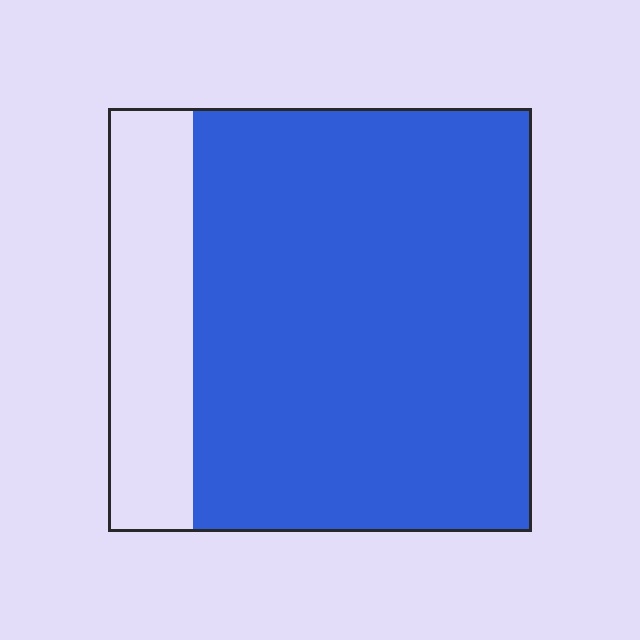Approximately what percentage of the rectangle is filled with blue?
Approximately 80%.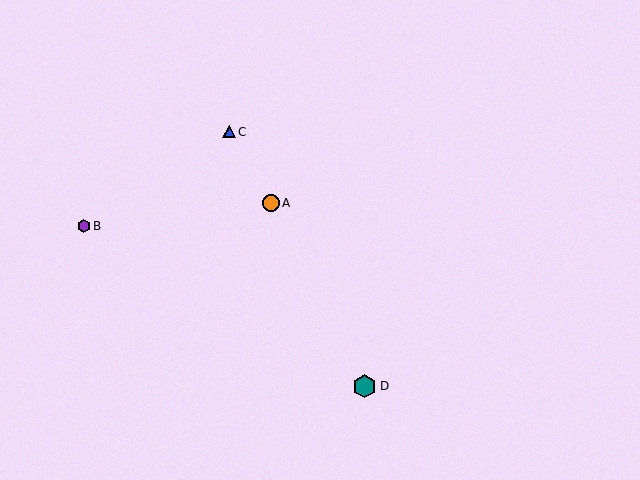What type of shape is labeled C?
Shape C is a blue triangle.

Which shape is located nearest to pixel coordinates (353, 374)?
The teal hexagon (labeled D) at (365, 386) is nearest to that location.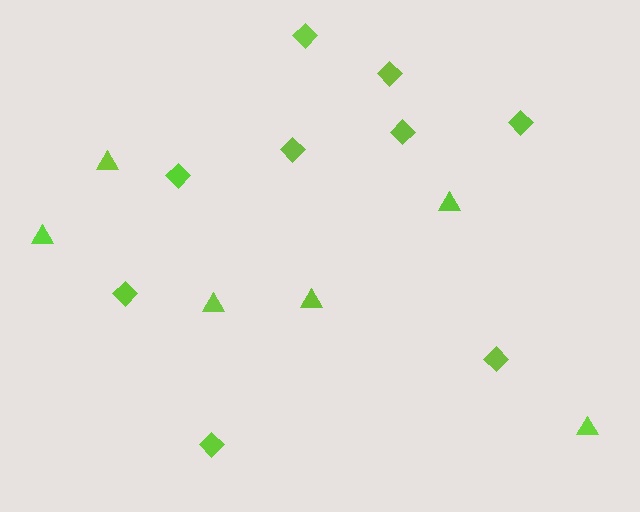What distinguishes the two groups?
There are 2 groups: one group of diamonds (9) and one group of triangles (6).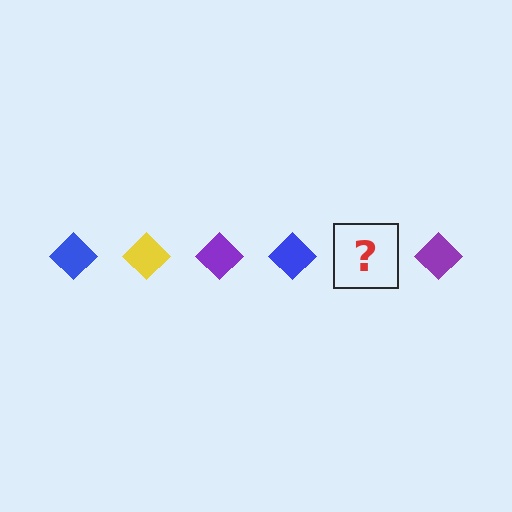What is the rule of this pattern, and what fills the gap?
The rule is that the pattern cycles through blue, yellow, purple diamonds. The gap should be filled with a yellow diamond.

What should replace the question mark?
The question mark should be replaced with a yellow diamond.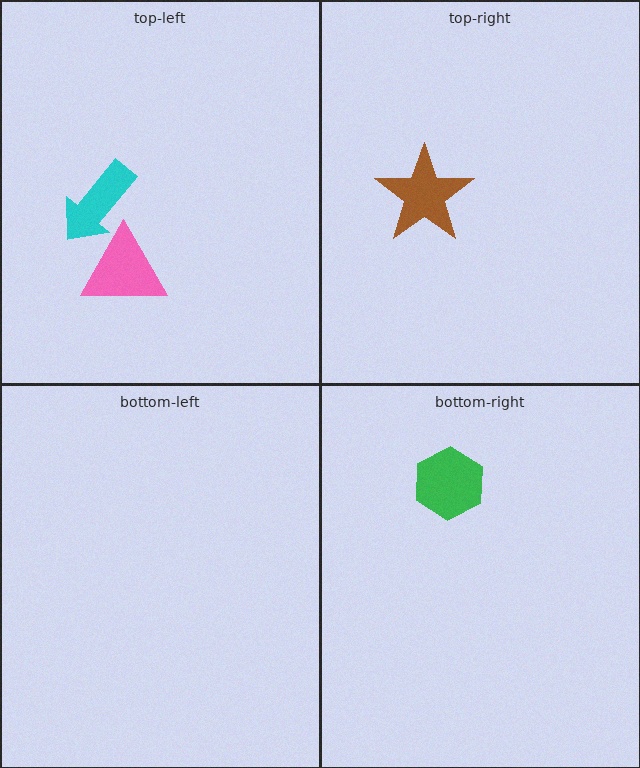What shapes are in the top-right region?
The brown star.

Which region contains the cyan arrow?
The top-left region.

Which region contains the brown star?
The top-right region.